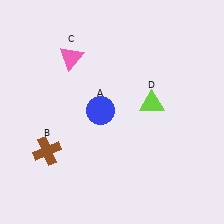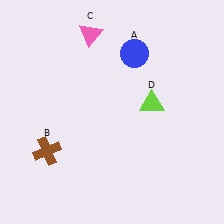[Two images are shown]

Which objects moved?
The objects that moved are: the blue circle (A), the pink triangle (C).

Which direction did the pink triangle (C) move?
The pink triangle (C) moved up.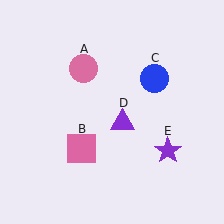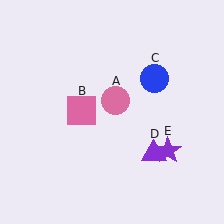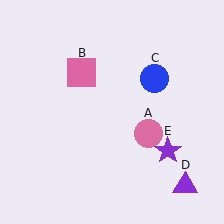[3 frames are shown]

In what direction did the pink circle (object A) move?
The pink circle (object A) moved down and to the right.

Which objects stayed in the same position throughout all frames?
Blue circle (object C) and purple star (object E) remained stationary.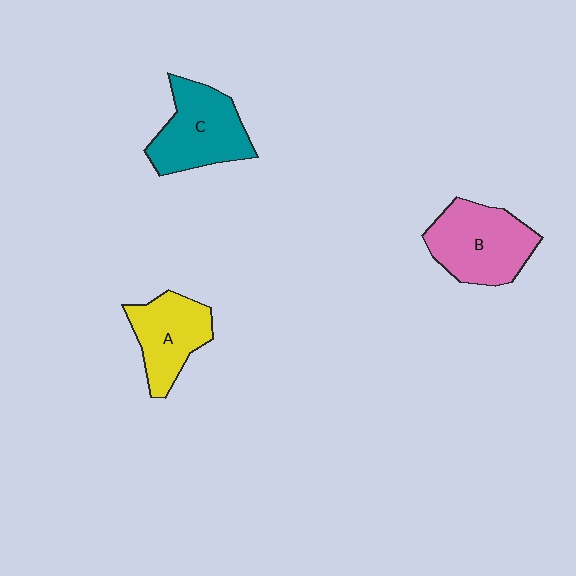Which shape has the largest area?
Shape B (pink).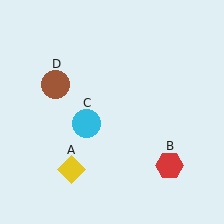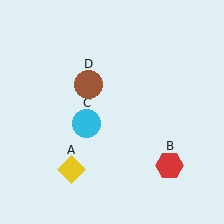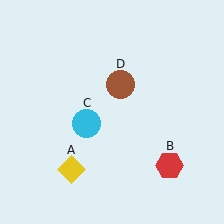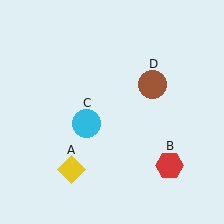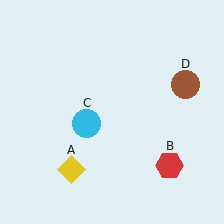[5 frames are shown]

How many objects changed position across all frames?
1 object changed position: brown circle (object D).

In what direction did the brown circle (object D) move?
The brown circle (object D) moved right.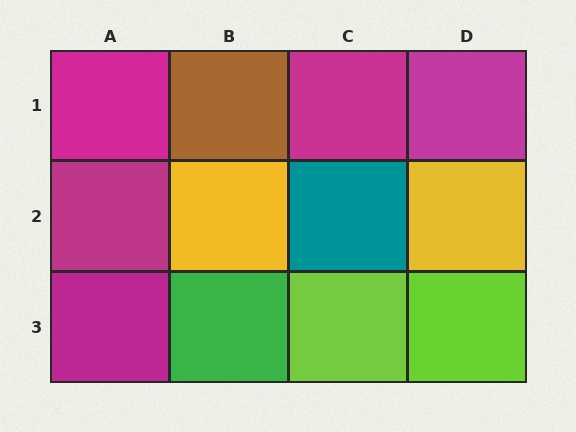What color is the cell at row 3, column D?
Lime.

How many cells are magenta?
5 cells are magenta.